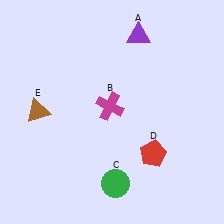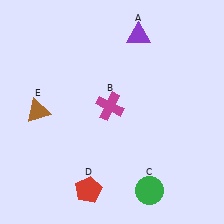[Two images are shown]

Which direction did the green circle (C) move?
The green circle (C) moved right.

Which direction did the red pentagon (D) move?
The red pentagon (D) moved left.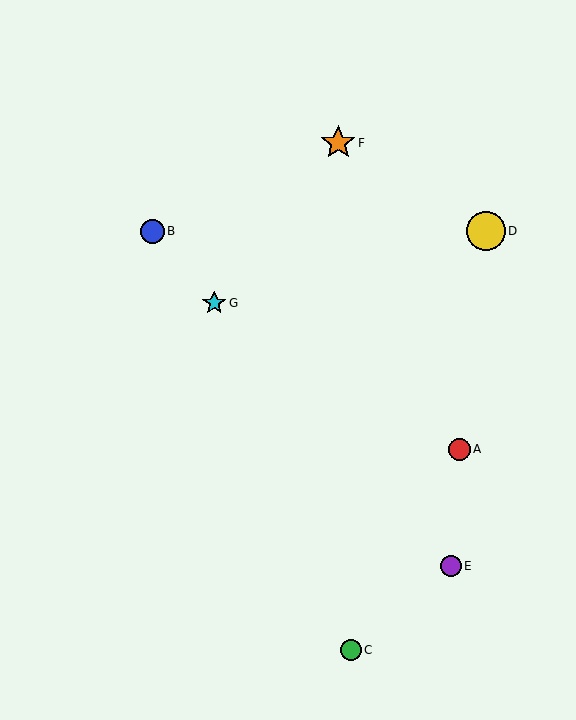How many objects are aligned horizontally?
2 objects (B, D) are aligned horizontally.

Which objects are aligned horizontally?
Objects B, D are aligned horizontally.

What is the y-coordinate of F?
Object F is at y≈143.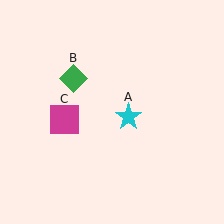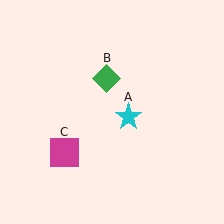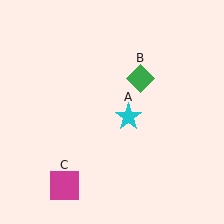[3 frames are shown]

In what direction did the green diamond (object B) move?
The green diamond (object B) moved right.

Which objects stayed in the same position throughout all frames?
Cyan star (object A) remained stationary.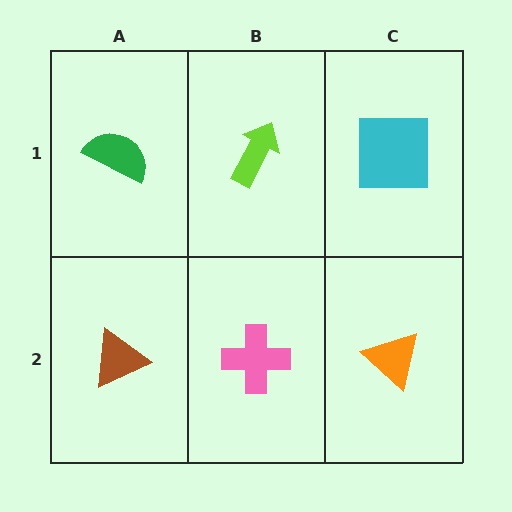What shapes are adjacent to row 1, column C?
An orange triangle (row 2, column C), a lime arrow (row 1, column B).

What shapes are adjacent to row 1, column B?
A pink cross (row 2, column B), a green semicircle (row 1, column A), a cyan square (row 1, column C).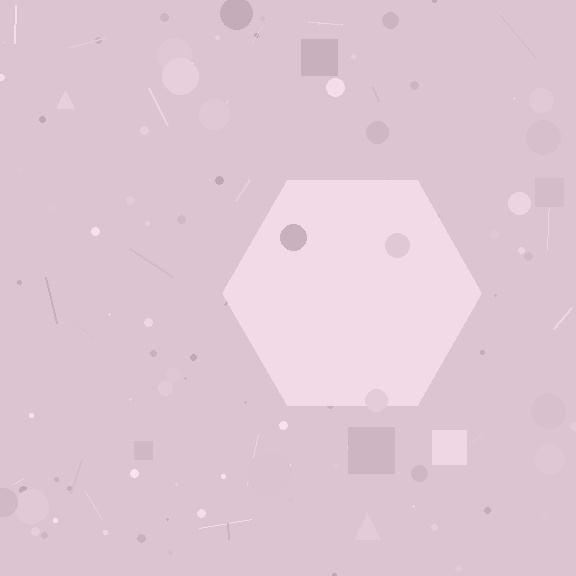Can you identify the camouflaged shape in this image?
The camouflaged shape is a hexagon.